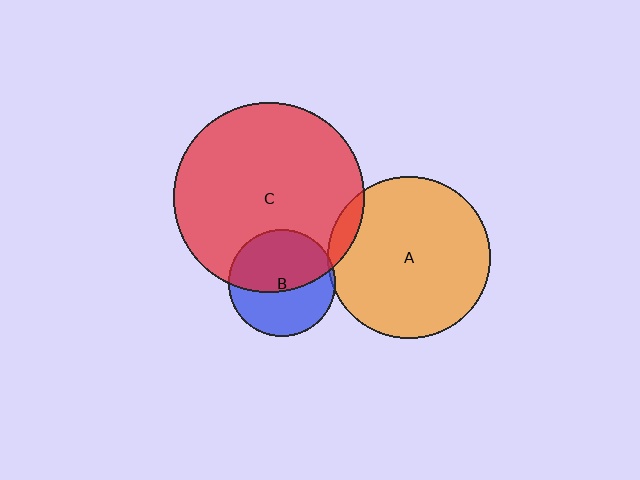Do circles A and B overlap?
Yes.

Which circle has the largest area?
Circle C (red).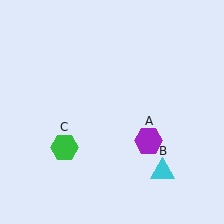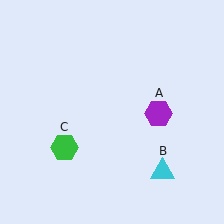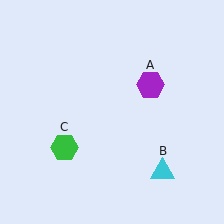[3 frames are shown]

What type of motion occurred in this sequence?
The purple hexagon (object A) rotated counterclockwise around the center of the scene.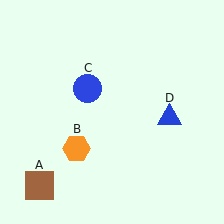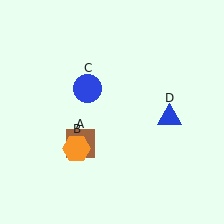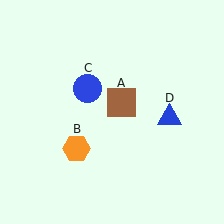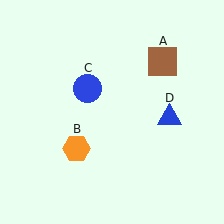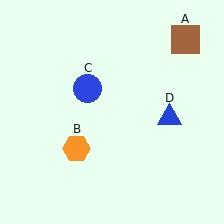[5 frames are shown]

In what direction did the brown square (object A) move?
The brown square (object A) moved up and to the right.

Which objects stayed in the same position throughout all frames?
Orange hexagon (object B) and blue circle (object C) and blue triangle (object D) remained stationary.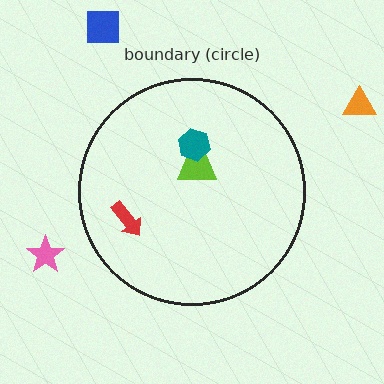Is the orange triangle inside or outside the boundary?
Outside.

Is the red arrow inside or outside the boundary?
Inside.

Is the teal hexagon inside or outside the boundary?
Inside.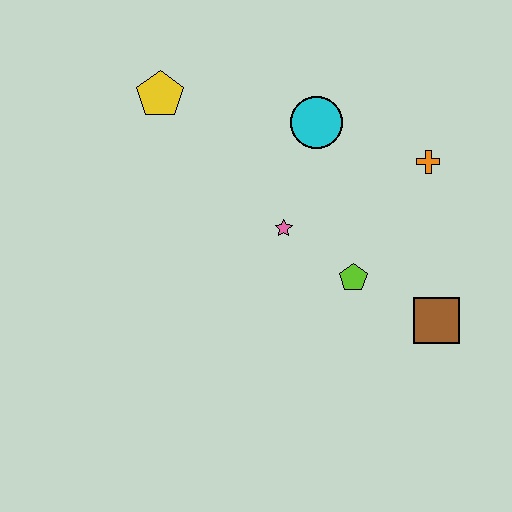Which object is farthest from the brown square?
The yellow pentagon is farthest from the brown square.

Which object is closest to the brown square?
The lime pentagon is closest to the brown square.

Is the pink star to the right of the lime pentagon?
No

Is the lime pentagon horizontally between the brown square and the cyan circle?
Yes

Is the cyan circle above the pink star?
Yes